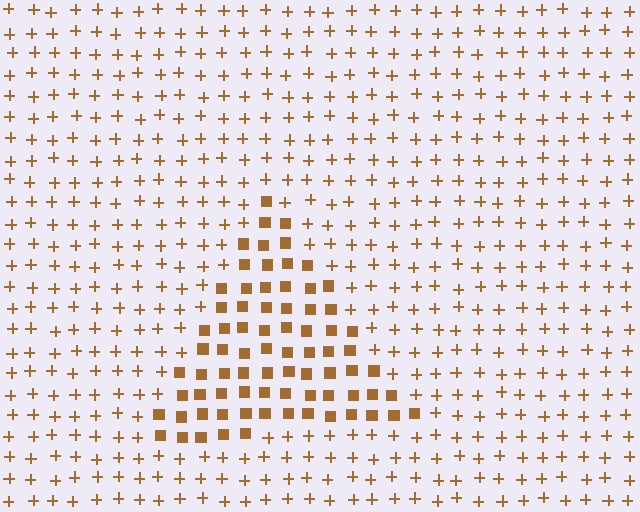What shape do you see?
I see a triangle.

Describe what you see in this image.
The image is filled with small brown elements arranged in a uniform grid. A triangle-shaped region contains squares, while the surrounding area contains plus signs. The boundary is defined purely by the change in element shape.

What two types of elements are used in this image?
The image uses squares inside the triangle region and plus signs outside it.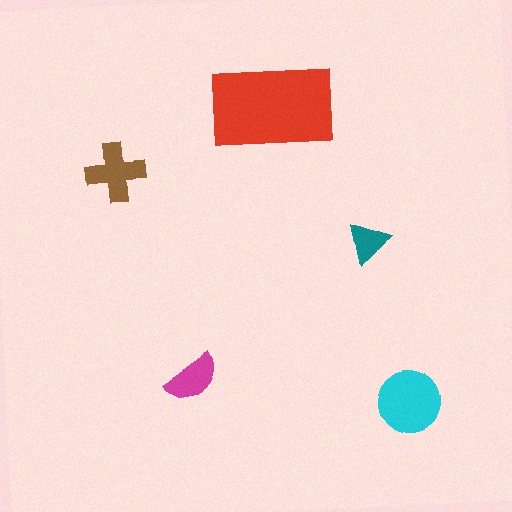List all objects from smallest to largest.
The teal triangle, the magenta semicircle, the brown cross, the cyan circle, the red rectangle.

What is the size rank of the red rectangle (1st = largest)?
1st.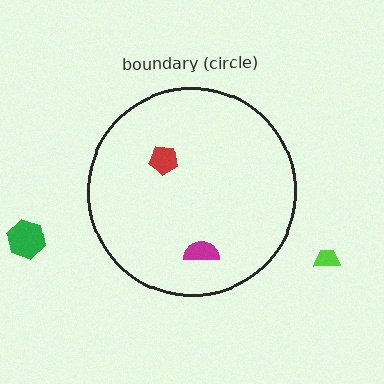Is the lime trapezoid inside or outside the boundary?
Outside.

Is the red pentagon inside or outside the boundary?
Inside.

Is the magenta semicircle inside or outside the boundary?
Inside.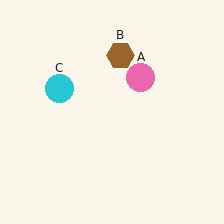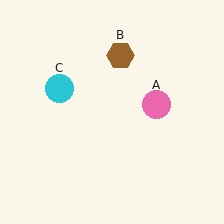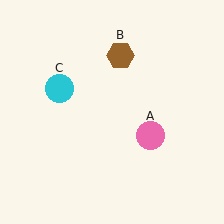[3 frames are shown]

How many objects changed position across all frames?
1 object changed position: pink circle (object A).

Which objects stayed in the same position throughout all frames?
Brown hexagon (object B) and cyan circle (object C) remained stationary.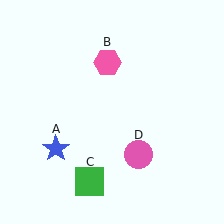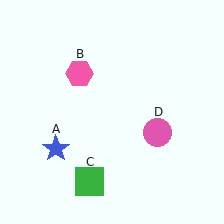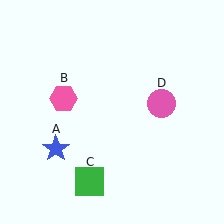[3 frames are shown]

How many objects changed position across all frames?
2 objects changed position: pink hexagon (object B), pink circle (object D).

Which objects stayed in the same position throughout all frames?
Blue star (object A) and green square (object C) remained stationary.